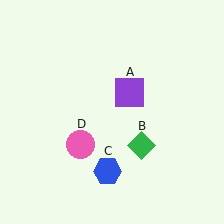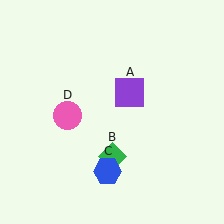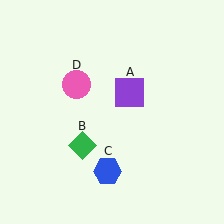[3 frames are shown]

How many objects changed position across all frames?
2 objects changed position: green diamond (object B), pink circle (object D).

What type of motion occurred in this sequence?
The green diamond (object B), pink circle (object D) rotated clockwise around the center of the scene.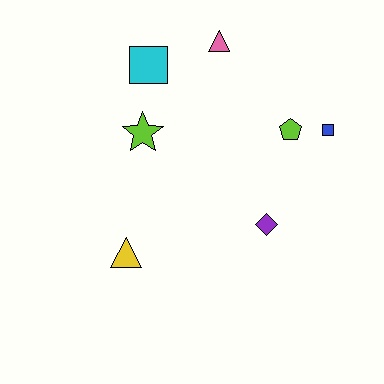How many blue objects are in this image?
There is 1 blue object.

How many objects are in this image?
There are 7 objects.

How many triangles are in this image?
There are 2 triangles.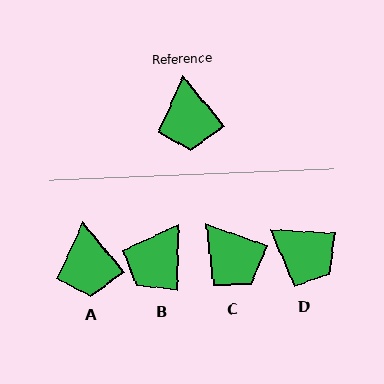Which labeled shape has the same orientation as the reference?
A.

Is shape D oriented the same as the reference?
No, it is off by about 47 degrees.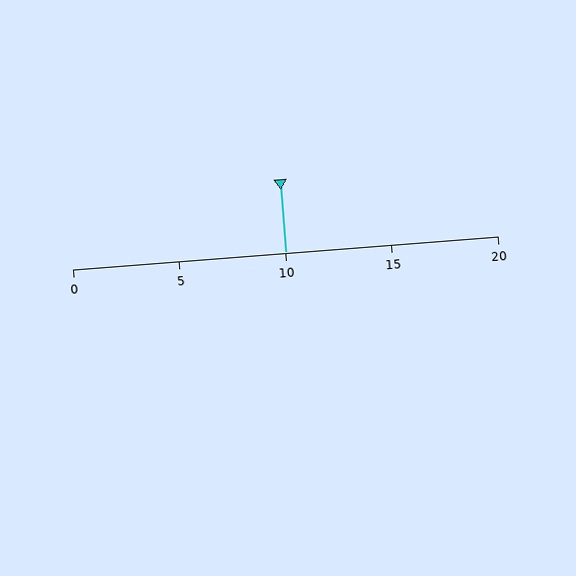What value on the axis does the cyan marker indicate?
The marker indicates approximately 10.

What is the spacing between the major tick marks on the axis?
The major ticks are spaced 5 apart.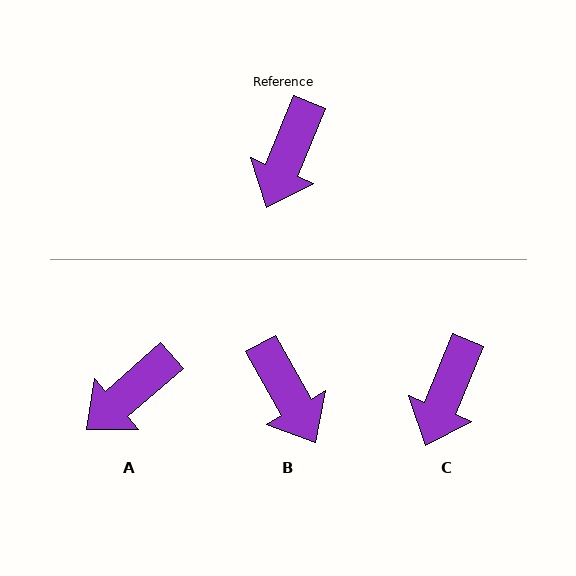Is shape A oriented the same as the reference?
No, it is off by about 27 degrees.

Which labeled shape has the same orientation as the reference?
C.